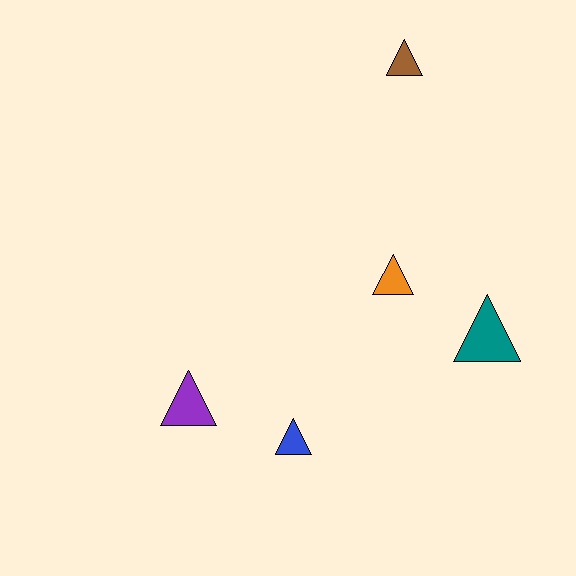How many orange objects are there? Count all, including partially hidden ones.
There is 1 orange object.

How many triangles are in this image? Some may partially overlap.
There are 5 triangles.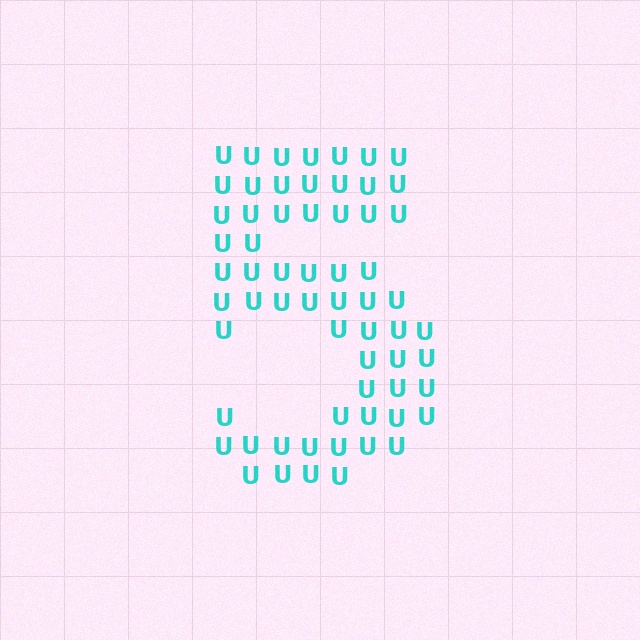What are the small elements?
The small elements are letter U's.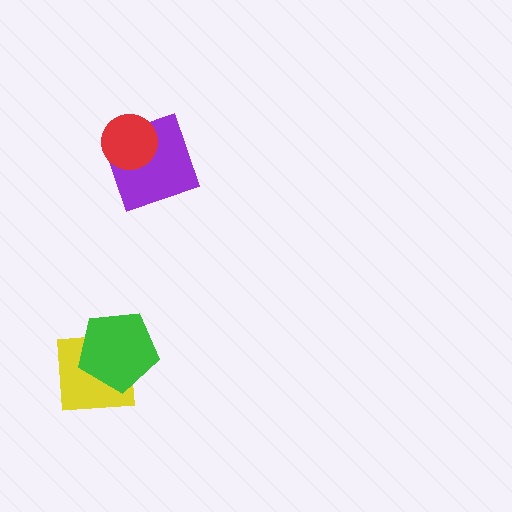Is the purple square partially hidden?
Yes, it is partially covered by another shape.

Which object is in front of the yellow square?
The green pentagon is in front of the yellow square.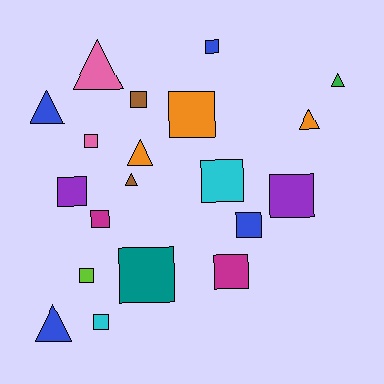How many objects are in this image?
There are 20 objects.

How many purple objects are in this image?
There are 2 purple objects.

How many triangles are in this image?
There are 7 triangles.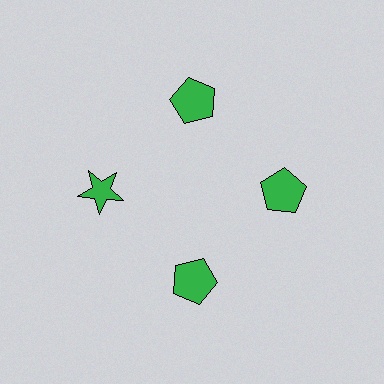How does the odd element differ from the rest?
It has a different shape: star instead of pentagon.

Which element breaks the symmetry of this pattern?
The green star at roughly the 9 o'clock position breaks the symmetry. All other shapes are green pentagons.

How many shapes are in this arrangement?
There are 4 shapes arranged in a ring pattern.